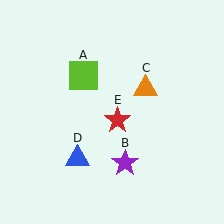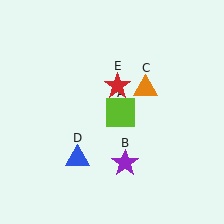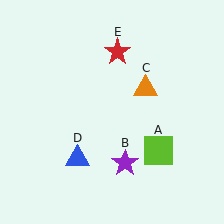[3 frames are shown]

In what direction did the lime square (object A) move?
The lime square (object A) moved down and to the right.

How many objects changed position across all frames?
2 objects changed position: lime square (object A), red star (object E).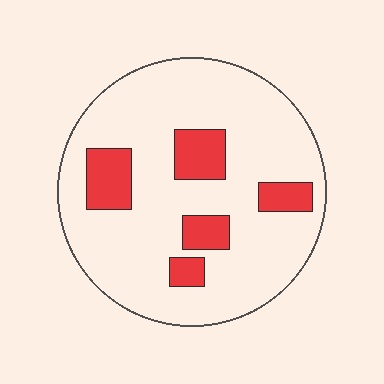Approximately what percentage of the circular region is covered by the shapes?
Approximately 15%.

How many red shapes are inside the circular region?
5.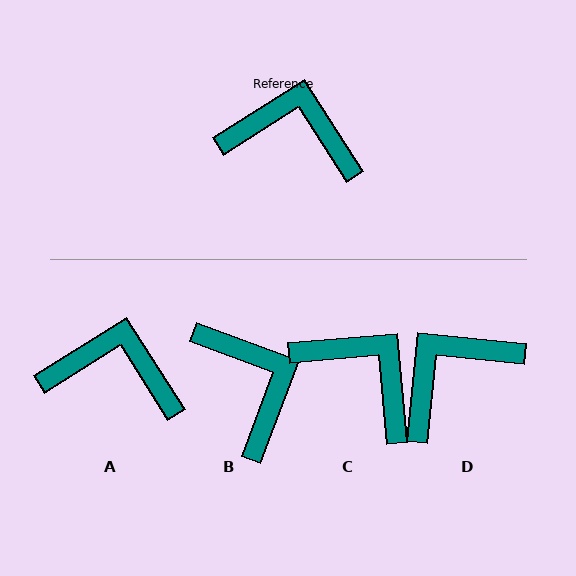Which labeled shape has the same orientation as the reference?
A.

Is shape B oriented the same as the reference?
No, it is off by about 53 degrees.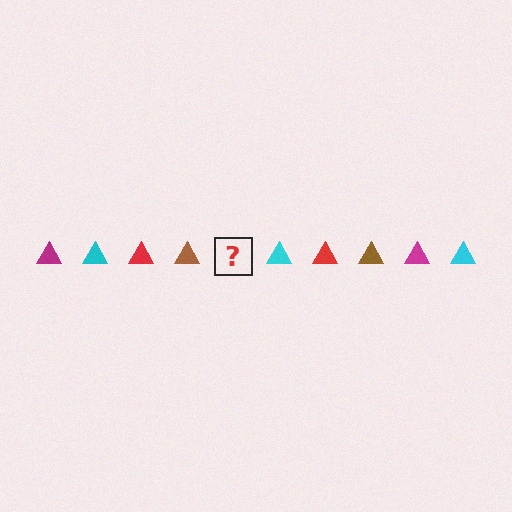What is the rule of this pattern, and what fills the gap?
The rule is that the pattern cycles through magenta, cyan, red, brown triangles. The gap should be filled with a magenta triangle.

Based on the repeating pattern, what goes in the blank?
The blank should be a magenta triangle.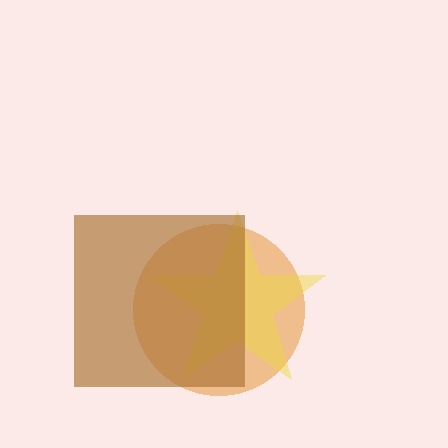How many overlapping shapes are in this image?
There are 3 overlapping shapes in the image.